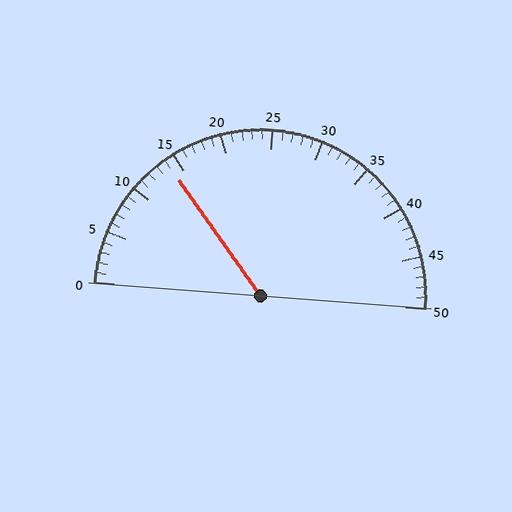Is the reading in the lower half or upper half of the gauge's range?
The reading is in the lower half of the range (0 to 50).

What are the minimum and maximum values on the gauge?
The gauge ranges from 0 to 50.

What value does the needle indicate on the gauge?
The needle indicates approximately 14.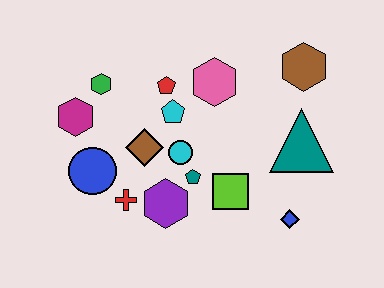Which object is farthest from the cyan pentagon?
The blue diamond is farthest from the cyan pentagon.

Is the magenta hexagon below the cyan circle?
No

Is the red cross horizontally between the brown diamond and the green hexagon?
Yes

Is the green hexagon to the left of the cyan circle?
Yes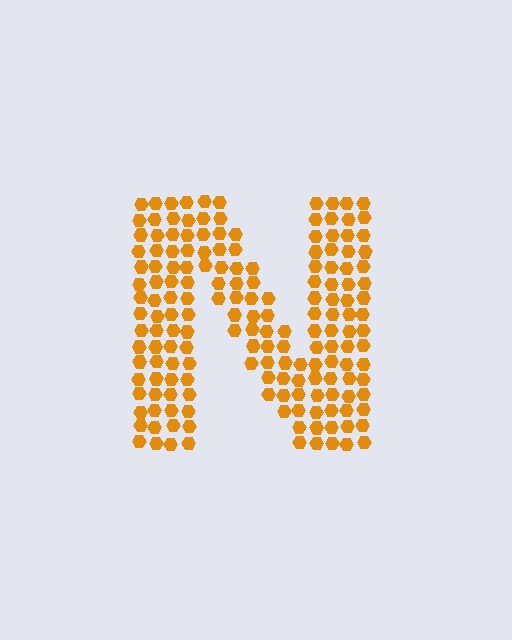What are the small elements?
The small elements are hexagons.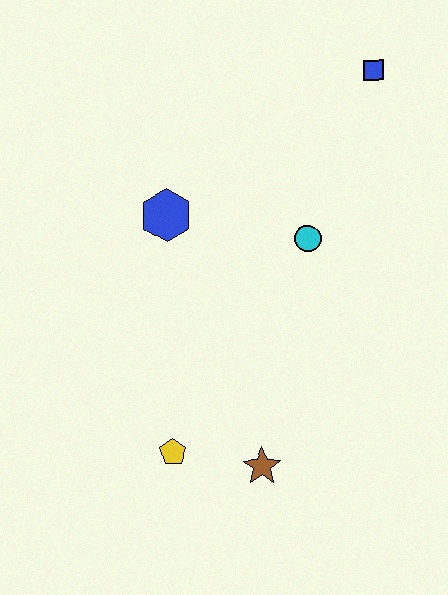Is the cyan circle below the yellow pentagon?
No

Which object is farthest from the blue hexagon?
The brown star is farthest from the blue hexagon.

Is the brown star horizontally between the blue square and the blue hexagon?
Yes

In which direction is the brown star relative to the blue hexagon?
The brown star is below the blue hexagon.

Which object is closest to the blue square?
The cyan circle is closest to the blue square.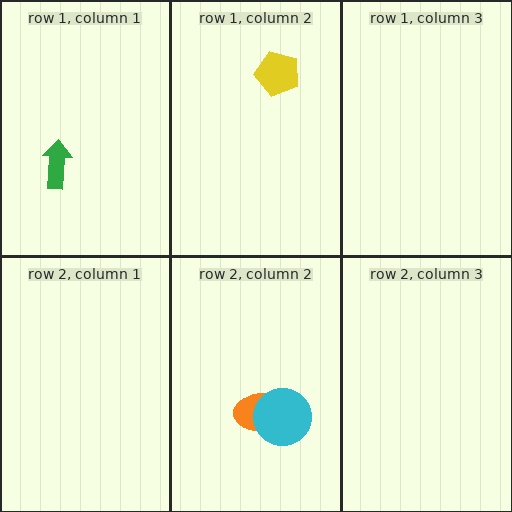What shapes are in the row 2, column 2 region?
The orange ellipse, the cyan circle.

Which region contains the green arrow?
The row 1, column 1 region.